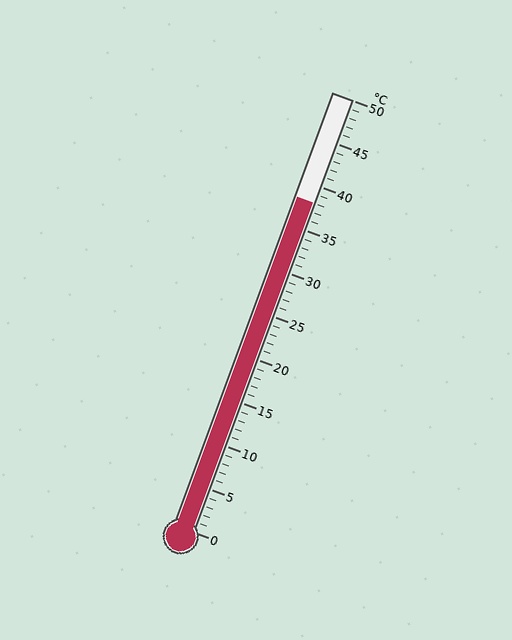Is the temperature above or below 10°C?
The temperature is above 10°C.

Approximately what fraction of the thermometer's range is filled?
The thermometer is filled to approximately 75% of its range.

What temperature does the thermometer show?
The thermometer shows approximately 38°C.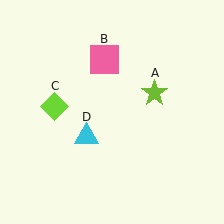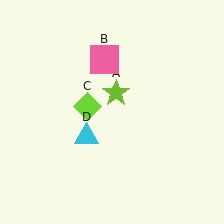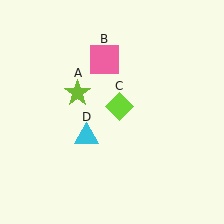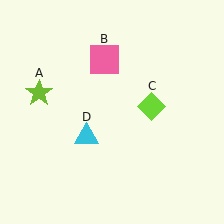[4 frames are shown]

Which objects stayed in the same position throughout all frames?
Pink square (object B) and cyan triangle (object D) remained stationary.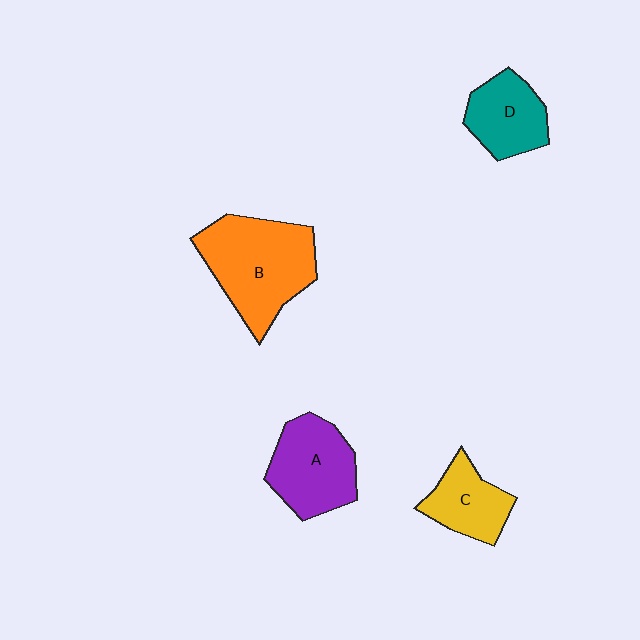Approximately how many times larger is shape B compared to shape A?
Approximately 1.4 times.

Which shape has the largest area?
Shape B (orange).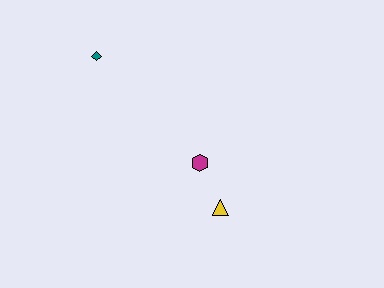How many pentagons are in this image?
There are no pentagons.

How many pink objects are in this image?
There are no pink objects.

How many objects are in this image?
There are 3 objects.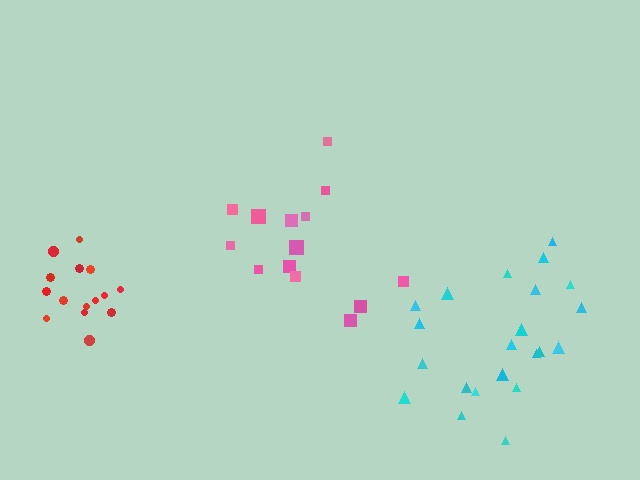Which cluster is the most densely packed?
Red.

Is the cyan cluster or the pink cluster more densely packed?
Cyan.